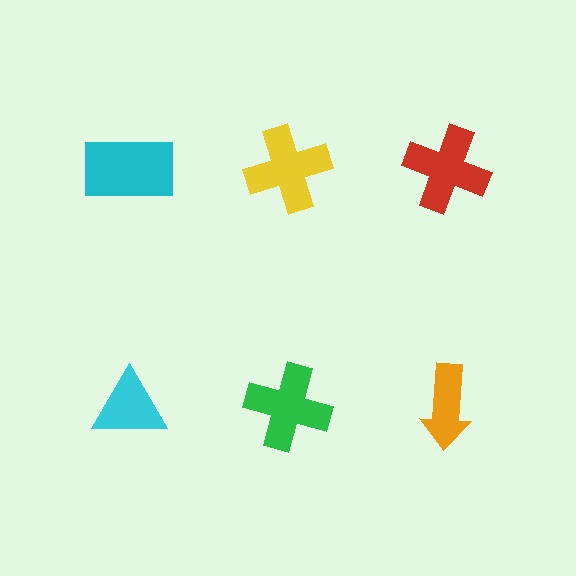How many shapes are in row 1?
3 shapes.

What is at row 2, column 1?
A cyan triangle.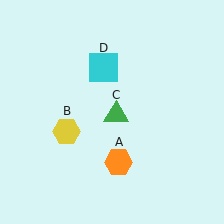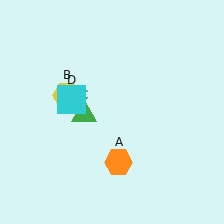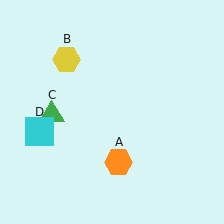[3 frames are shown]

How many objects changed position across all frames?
3 objects changed position: yellow hexagon (object B), green triangle (object C), cyan square (object D).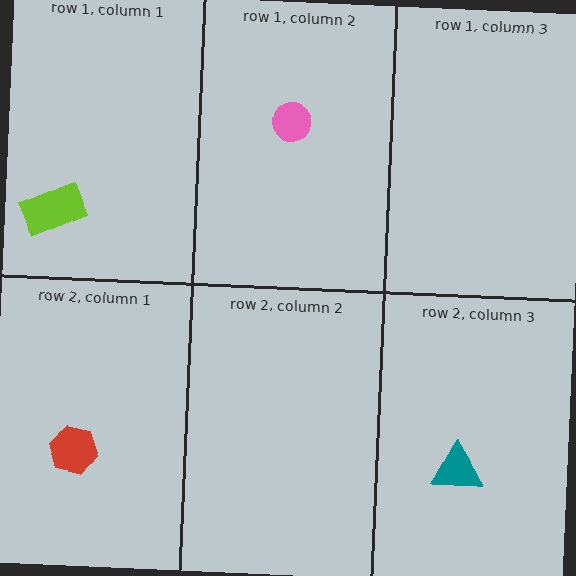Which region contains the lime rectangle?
The row 1, column 1 region.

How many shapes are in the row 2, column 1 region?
1.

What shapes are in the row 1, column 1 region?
The lime rectangle.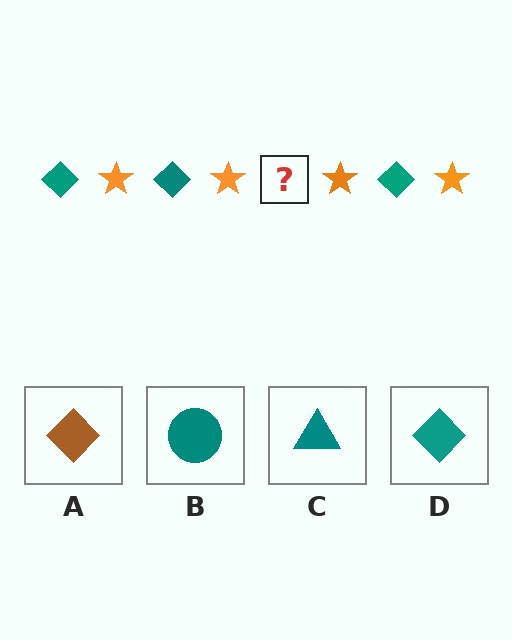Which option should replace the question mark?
Option D.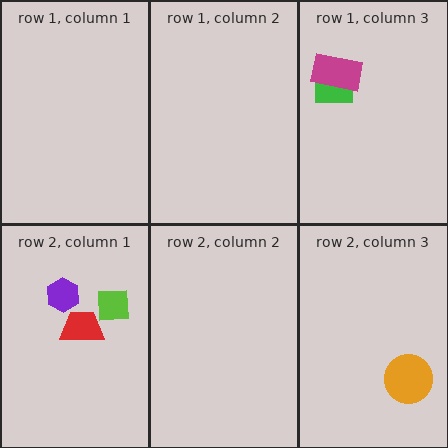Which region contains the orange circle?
The row 2, column 3 region.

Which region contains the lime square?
The row 2, column 1 region.